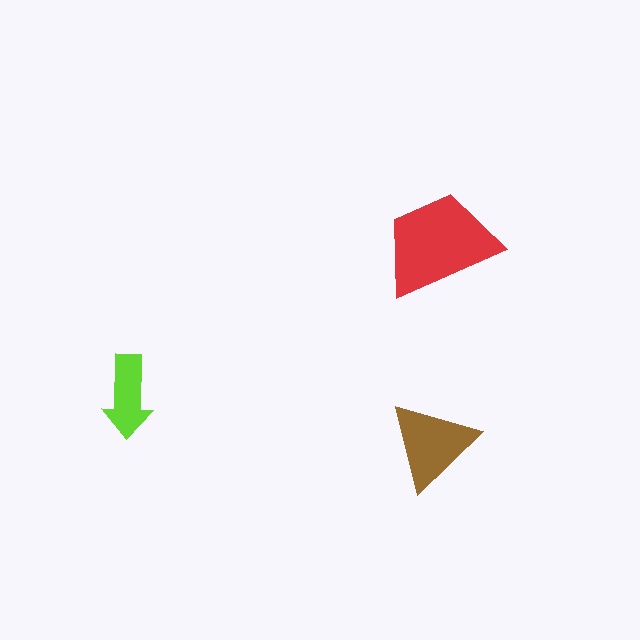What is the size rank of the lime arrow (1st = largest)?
3rd.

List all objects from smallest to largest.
The lime arrow, the brown triangle, the red trapezoid.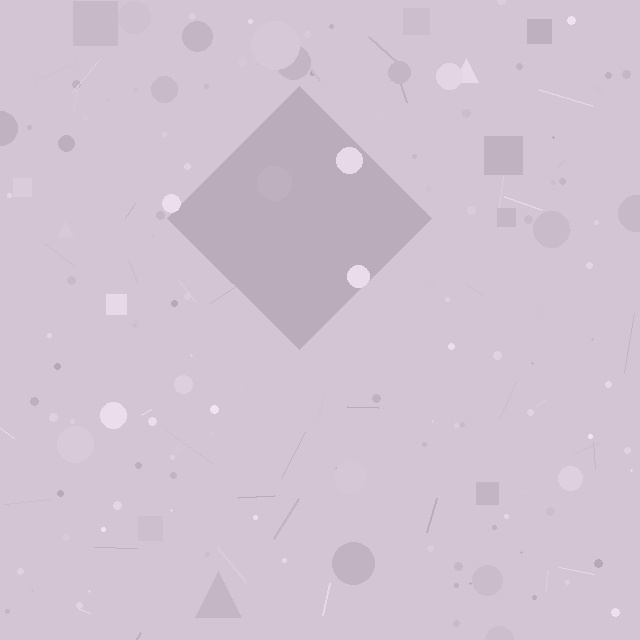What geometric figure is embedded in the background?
A diamond is embedded in the background.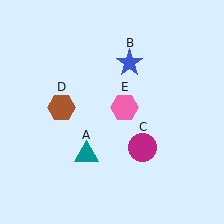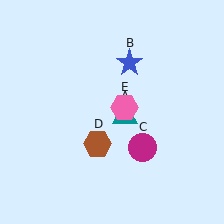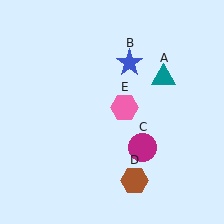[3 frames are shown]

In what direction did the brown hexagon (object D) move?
The brown hexagon (object D) moved down and to the right.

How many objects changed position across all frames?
2 objects changed position: teal triangle (object A), brown hexagon (object D).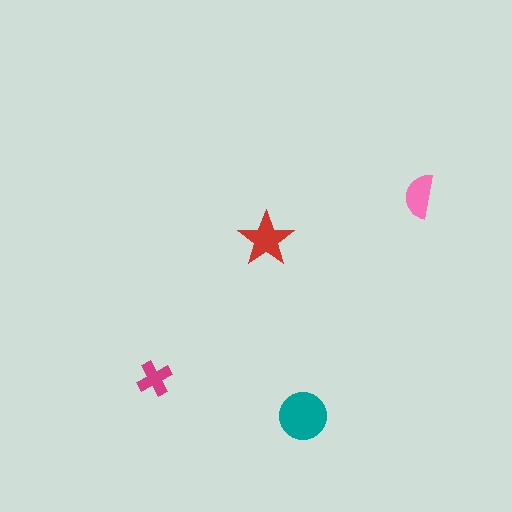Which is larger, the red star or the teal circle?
The teal circle.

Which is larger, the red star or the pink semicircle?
The red star.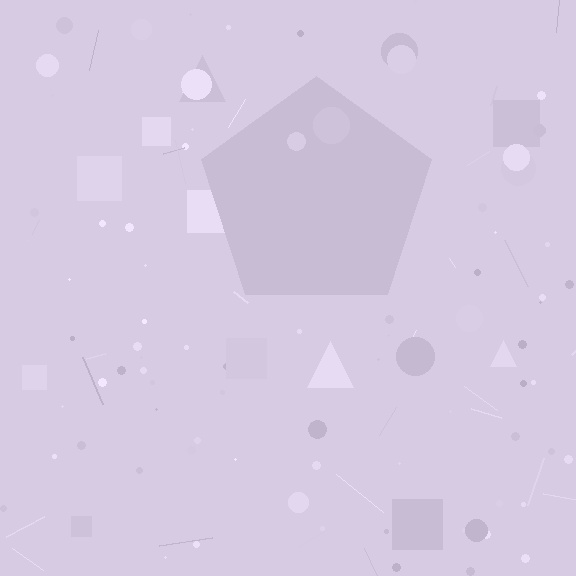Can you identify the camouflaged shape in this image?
The camouflaged shape is a pentagon.